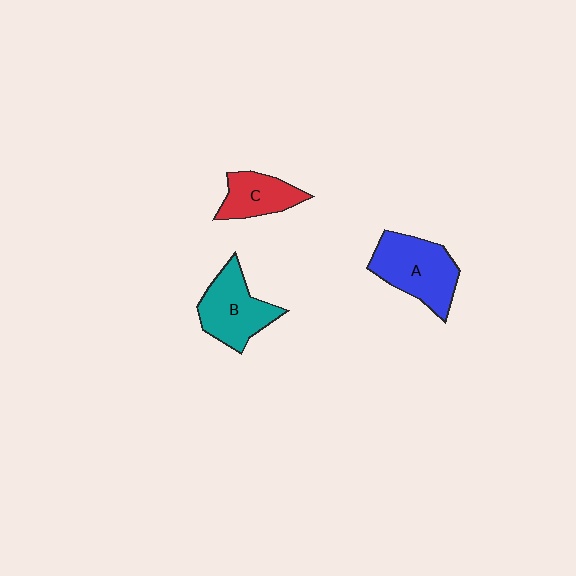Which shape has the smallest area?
Shape C (red).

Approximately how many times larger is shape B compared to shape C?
Approximately 1.4 times.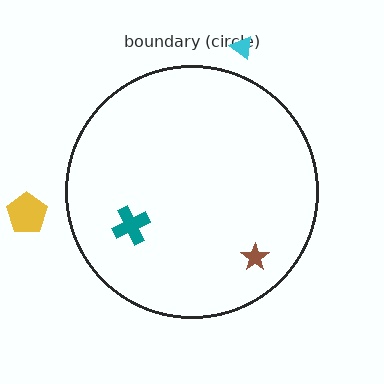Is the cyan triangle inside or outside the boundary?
Outside.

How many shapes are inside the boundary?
2 inside, 2 outside.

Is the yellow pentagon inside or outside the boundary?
Outside.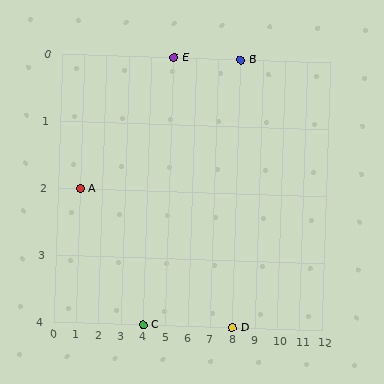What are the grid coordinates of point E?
Point E is at grid coordinates (5, 0).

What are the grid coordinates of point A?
Point A is at grid coordinates (1, 2).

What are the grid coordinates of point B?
Point B is at grid coordinates (8, 0).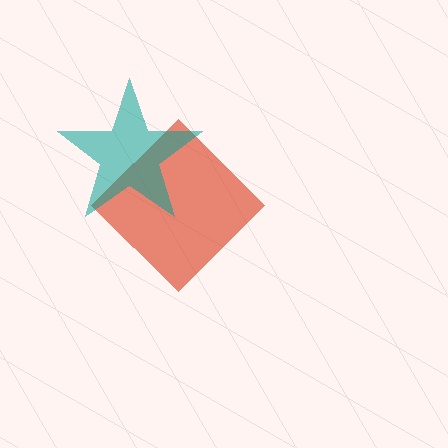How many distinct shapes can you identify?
There are 2 distinct shapes: a red diamond, a teal star.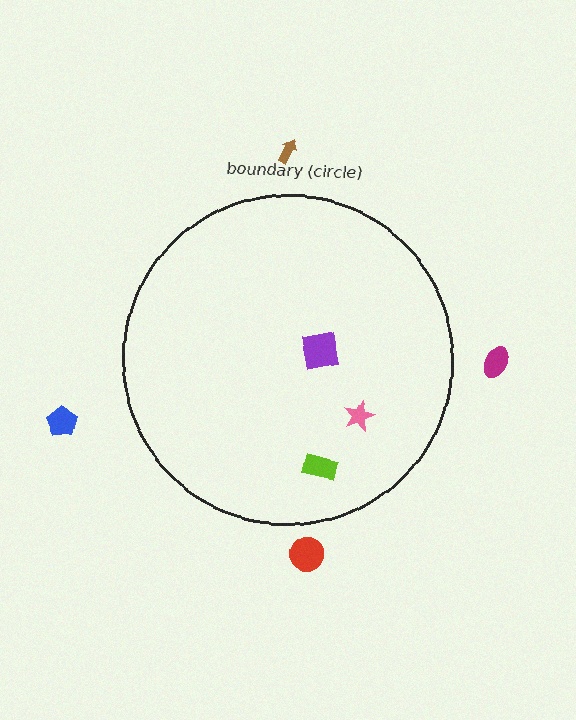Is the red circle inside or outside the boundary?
Outside.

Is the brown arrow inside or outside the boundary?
Outside.